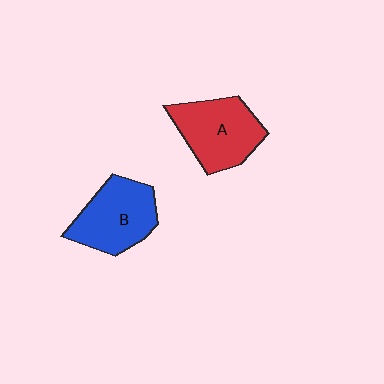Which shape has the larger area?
Shape A (red).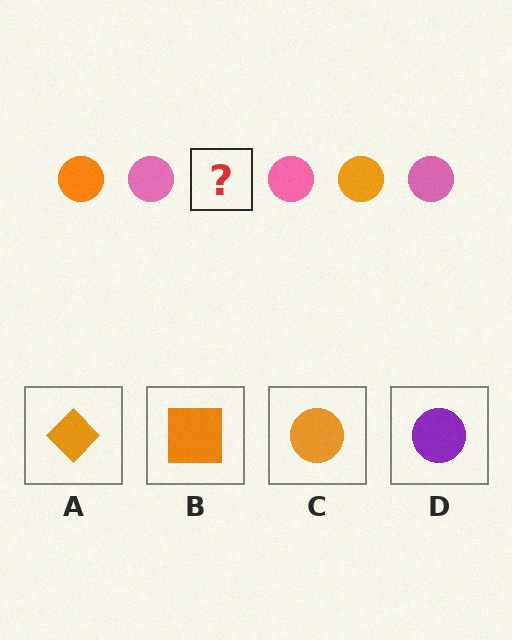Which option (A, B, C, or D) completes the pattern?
C.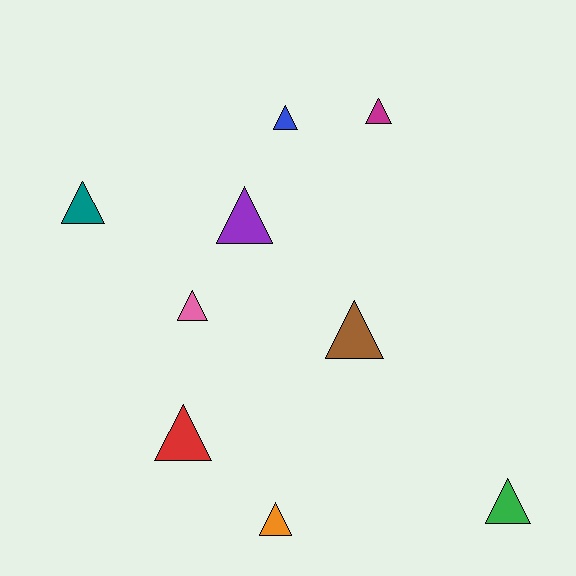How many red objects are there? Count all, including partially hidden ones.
There is 1 red object.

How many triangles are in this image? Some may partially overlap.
There are 9 triangles.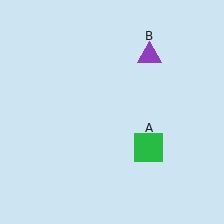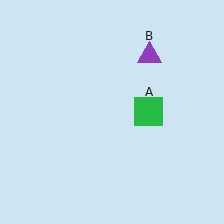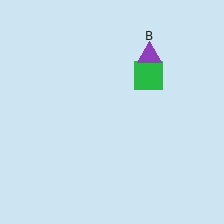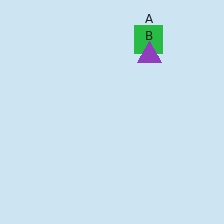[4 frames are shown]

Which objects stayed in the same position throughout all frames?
Purple triangle (object B) remained stationary.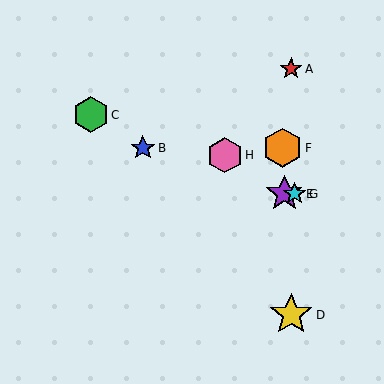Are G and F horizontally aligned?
No, G is at y≈194 and F is at y≈148.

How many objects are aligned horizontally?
2 objects (E, G) are aligned horizontally.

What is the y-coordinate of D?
Object D is at y≈315.